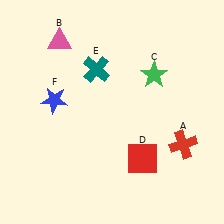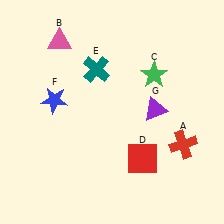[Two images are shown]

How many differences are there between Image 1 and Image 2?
There is 1 difference between the two images.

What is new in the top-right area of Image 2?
A purple triangle (G) was added in the top-right area of Image 2.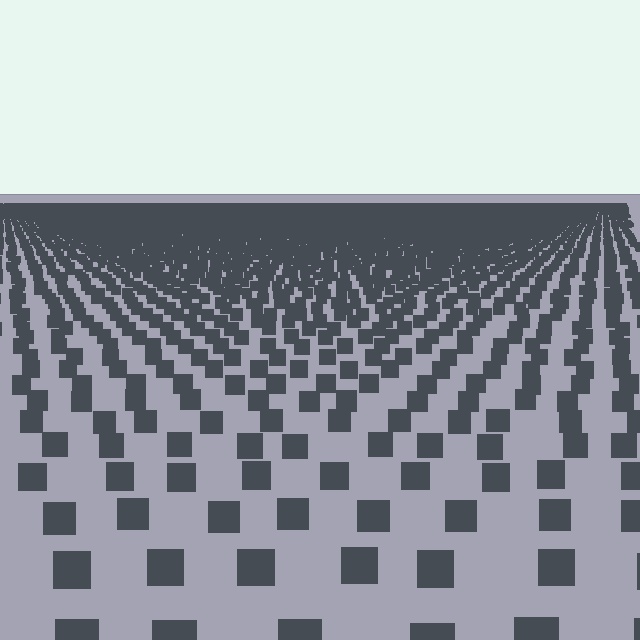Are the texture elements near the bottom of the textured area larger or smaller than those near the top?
Larger. Near the bottom, elements are closer to the viewer and appear at a bigger on-screen size.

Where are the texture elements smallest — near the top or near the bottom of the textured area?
Near the top.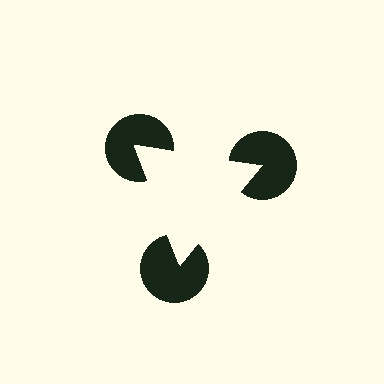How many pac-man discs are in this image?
There are 3 — one at each vertex of the illusory triangle.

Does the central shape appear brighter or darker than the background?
It typically appears slightly brighter than the background, even though no actual brightness change is drawn.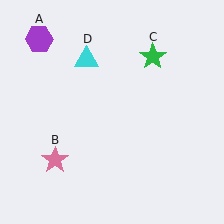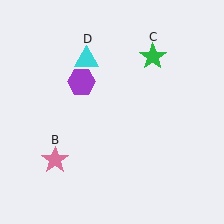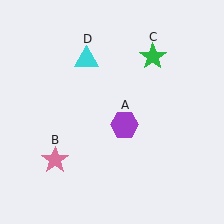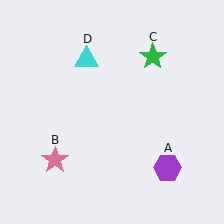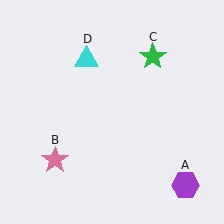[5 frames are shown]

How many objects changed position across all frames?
1 object changed position: purple hexagon (object A).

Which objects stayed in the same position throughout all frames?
Pink star (object B) and green star (object C) and cyan triangle (object D) remained stationary.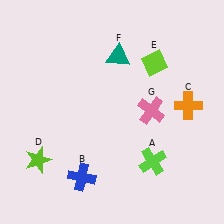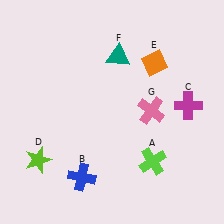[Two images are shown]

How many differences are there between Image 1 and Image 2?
There are 2 differences between the two images.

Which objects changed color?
C changed from orange to magenta. E changed from lime to orange.